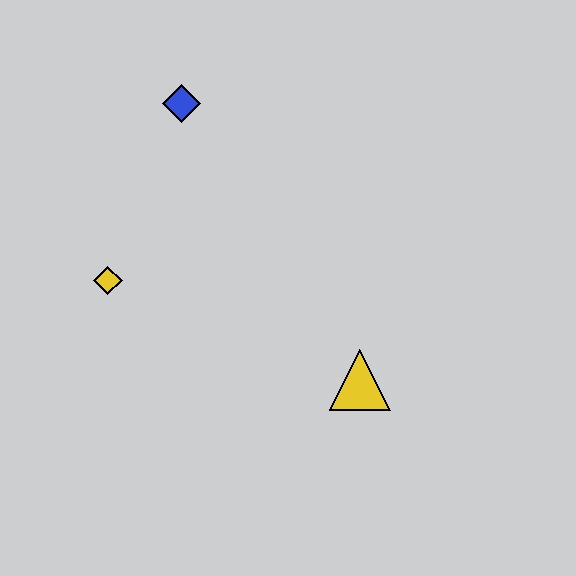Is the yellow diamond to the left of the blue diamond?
Yes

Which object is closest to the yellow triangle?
The yellow diamond is closest to the yellow triangle.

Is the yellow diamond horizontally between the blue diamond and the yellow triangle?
No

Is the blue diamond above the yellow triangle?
Yes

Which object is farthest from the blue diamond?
The yellow triangle is farthest from the blue diamond.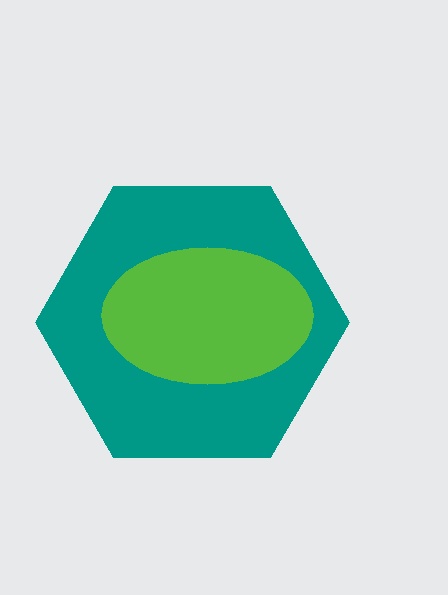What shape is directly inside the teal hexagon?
The lime ellipse.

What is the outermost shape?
The teal hexagon.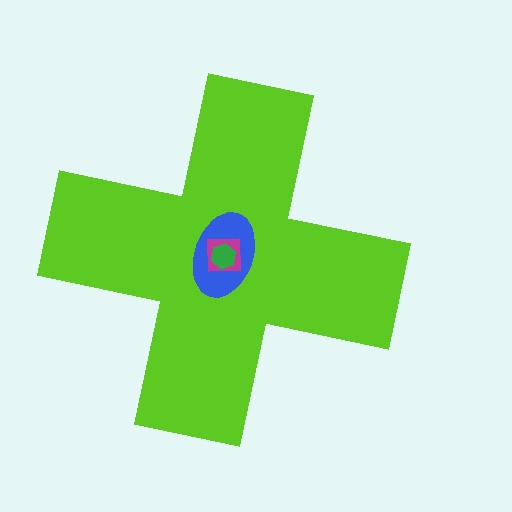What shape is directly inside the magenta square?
The green hexagon.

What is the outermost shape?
The lime cross.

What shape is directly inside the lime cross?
The blue ellipse.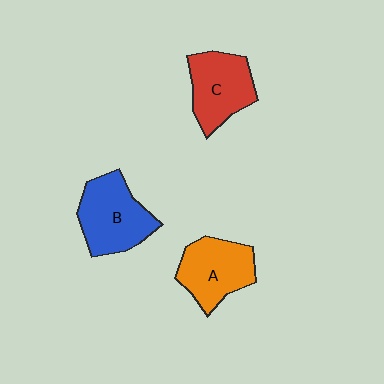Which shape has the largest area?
Shape B (blue).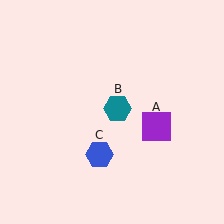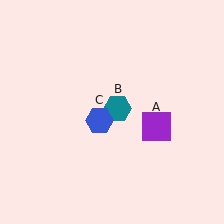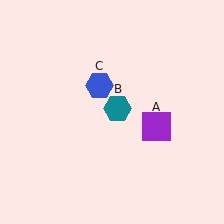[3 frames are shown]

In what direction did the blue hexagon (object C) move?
The blue hexagon (object C) moved up.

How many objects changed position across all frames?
1 object changed position: blue hexagon (object C).